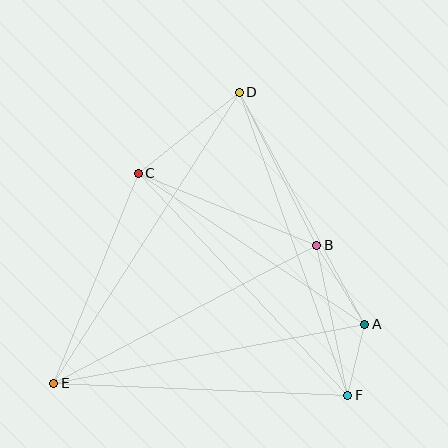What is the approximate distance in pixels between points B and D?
The distance between B and D is approximately 171 pixels.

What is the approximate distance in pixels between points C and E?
The distance between C and E is approximately 226 pixels.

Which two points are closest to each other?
Points A and F are closest to each other.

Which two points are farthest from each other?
Points D and E are farthest from each other.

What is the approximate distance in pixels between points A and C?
The distance between A and C is approximately 272 pixels.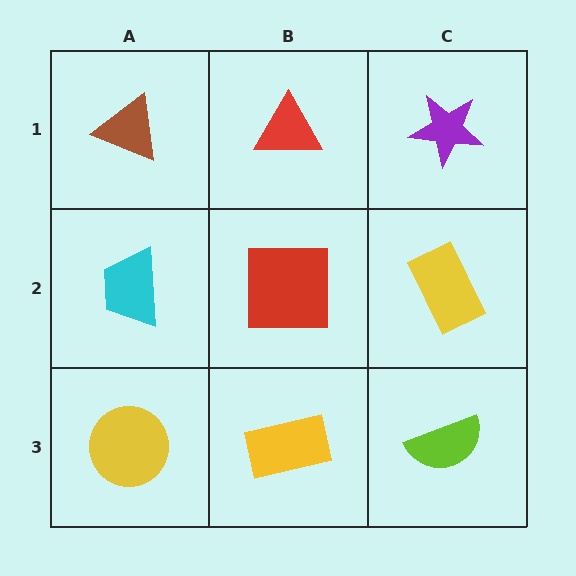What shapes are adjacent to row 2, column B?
A red triangle (row 1, column B), a yellow rectangle (row 3, column B), a cyan trapezoid (row 2, column A), a yellow rectangle (row 2, column C).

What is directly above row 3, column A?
A cyan trapezoid.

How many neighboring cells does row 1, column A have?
2.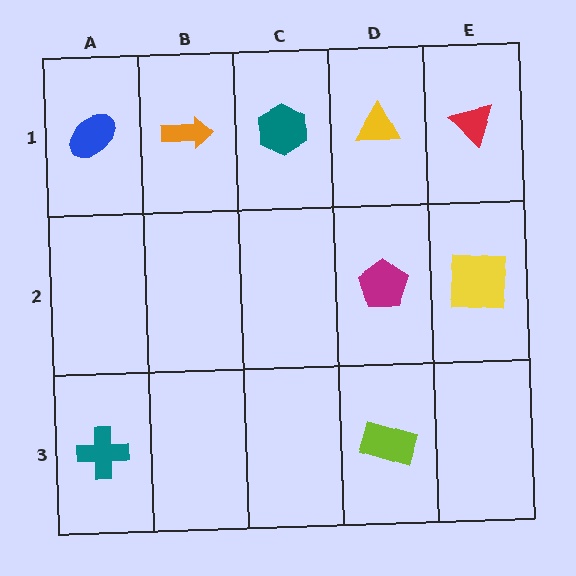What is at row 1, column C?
A teal hexagon.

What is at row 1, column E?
A red triangle.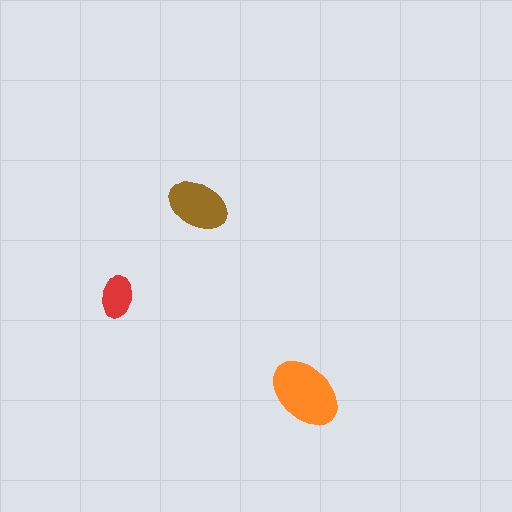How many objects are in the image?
There are 3 objects in the image.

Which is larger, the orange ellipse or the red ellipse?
The orange one.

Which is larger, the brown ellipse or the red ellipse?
The brown one.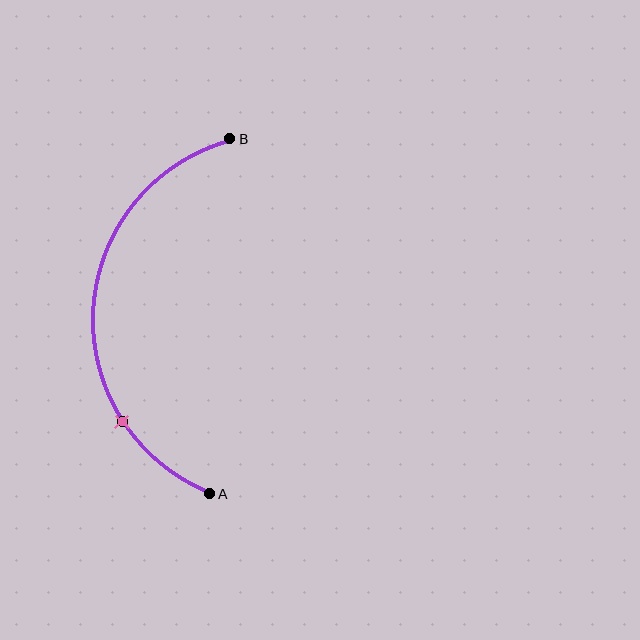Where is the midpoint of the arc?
The arc midpoint is the point on the curve farthest from the straight line joining A and B. It sits to the left of that line.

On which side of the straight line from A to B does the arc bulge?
The arc bulges to the left of the straight line connecting A and B.